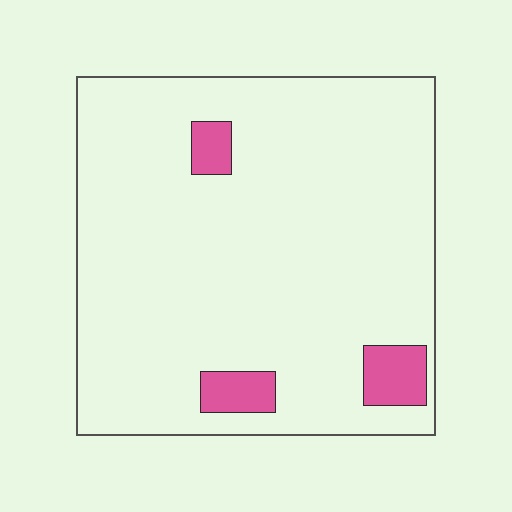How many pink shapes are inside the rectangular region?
3.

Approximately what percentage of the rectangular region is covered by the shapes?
Approximately 5%.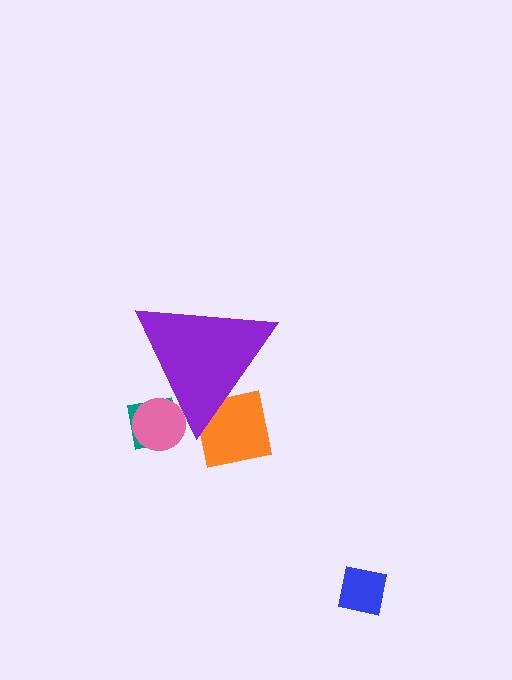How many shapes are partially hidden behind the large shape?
3 shapes are partially hidden.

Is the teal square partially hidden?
Yes, the teal square is partially hidden behind the purple triangle.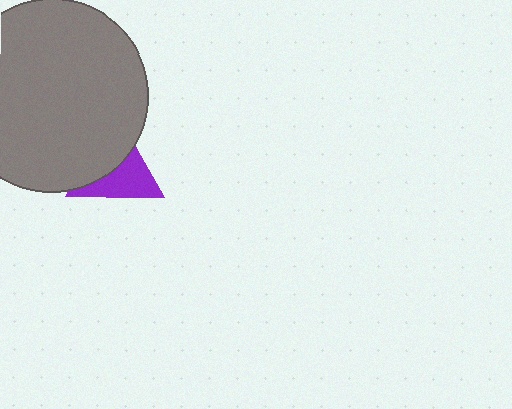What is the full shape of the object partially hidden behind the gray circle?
The partially hidden object is a purple triangle.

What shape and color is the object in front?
The object in front is a gray circle.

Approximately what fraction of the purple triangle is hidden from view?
Roughly 50% of the purple triangle is hidden behind the gray circle.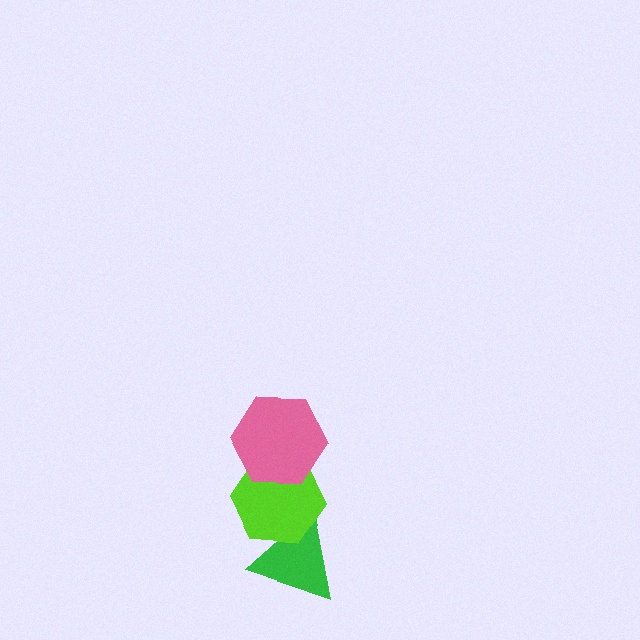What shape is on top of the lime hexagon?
The pink hexagon is on top of the lime hexagon.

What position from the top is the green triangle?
The green triangle is 3rd from the top.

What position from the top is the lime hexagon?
The lime hexagon is 2nd from the top.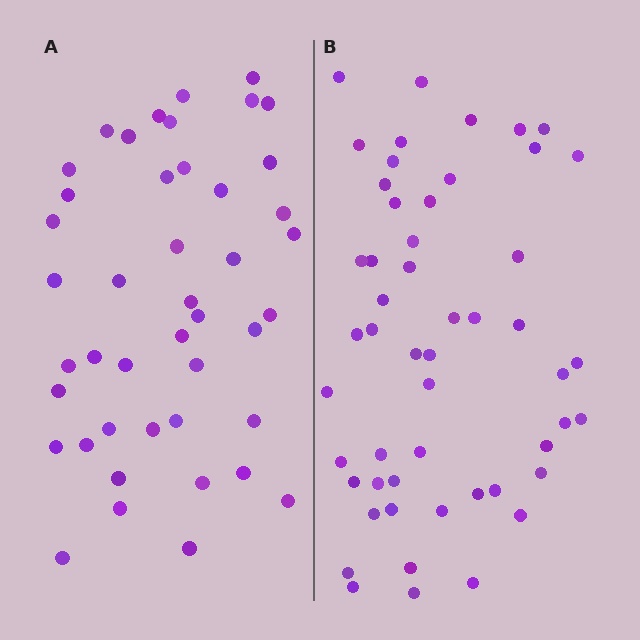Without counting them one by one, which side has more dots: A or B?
Region B (the right region) has more dots.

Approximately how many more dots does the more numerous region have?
Region B has roughly 8 or so more dots than region A.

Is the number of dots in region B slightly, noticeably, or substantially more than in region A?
Region B has only slightly more — the two regions are fairly close. The ratio is roughly 1.2 to 1.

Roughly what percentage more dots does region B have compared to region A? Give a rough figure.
About 20% more.